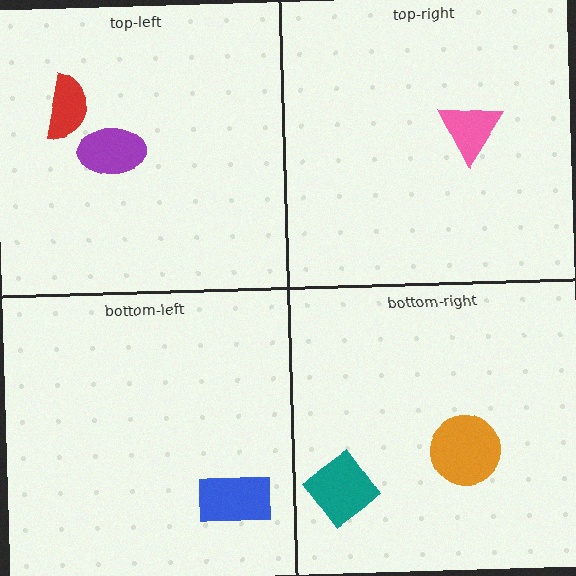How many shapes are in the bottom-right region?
2.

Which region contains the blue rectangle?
The bottom-left region.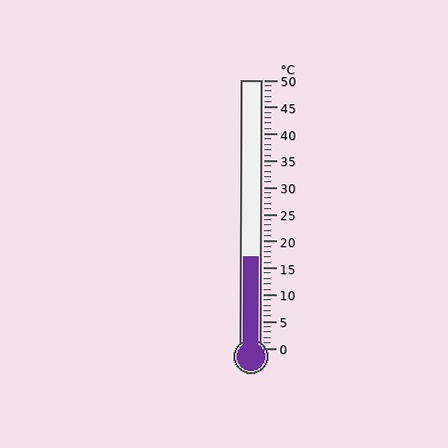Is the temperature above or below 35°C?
The temperature is below 35°C.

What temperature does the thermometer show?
The thermometer shows approximately 17°C.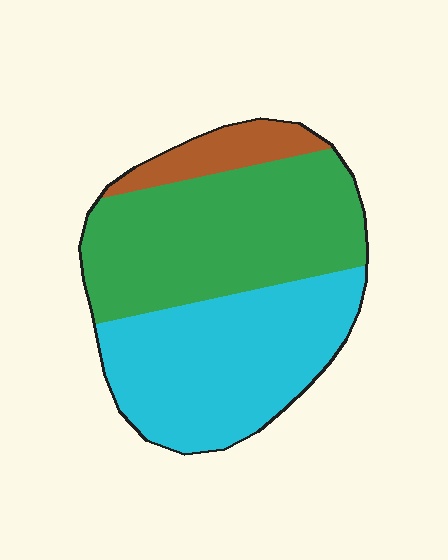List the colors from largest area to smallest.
From largest to smallest: green, cyan, brown.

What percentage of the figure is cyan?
Cyan takes up between a third and a half of the figure.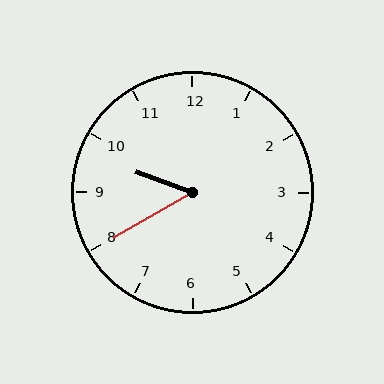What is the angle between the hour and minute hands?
Approximately 50 degrees.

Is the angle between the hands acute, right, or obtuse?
It is acute.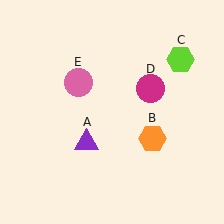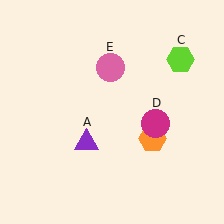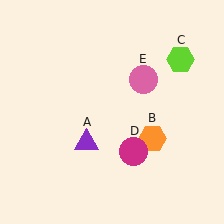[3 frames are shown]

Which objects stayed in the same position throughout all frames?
Purple triangle (object A) and orange hexagon (object B) and lime hexagon (object C) remained stationary.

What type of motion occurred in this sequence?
The magenta circle (object D), pink circle (object E) rotated clockwise around the center of the scene.